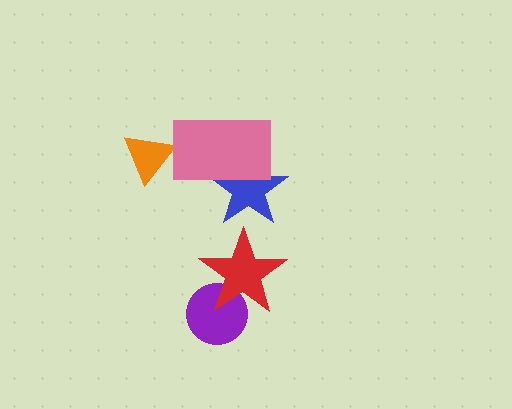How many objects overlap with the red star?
1 object overlaps with the red star.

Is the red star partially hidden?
No, no other shape covers it.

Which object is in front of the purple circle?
The red star is in front of the purple circle.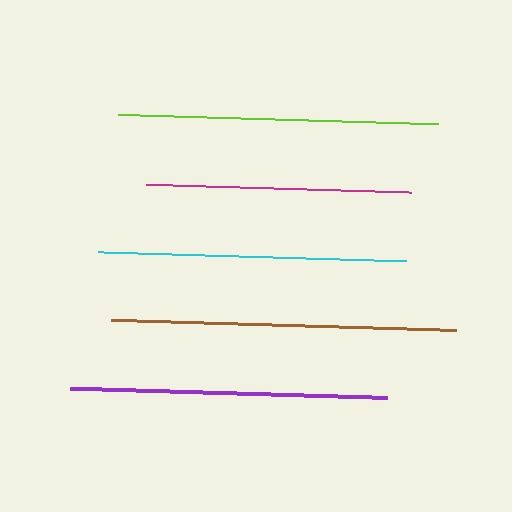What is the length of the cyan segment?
The cyan segment is approximately 308 pixels long.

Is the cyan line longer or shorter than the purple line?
The purple line is longer than the cyan line.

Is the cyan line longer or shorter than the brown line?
The brown line is longer than the cyan line.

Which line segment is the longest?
The brown line is the longest at approximately 345 pixels.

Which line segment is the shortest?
The magenta line is the shortest at approximately 265 pixels.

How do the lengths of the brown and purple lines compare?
The brown and purple lines are approximately the same length.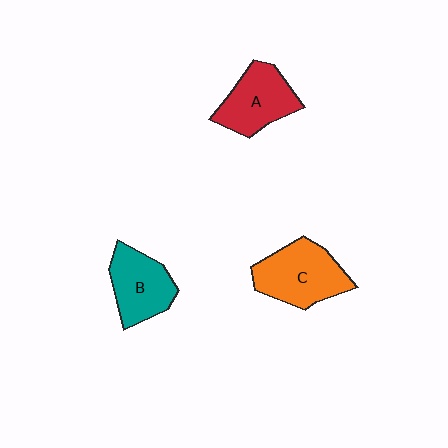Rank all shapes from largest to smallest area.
From largest to smallest: C (orange), A (red), B (teal).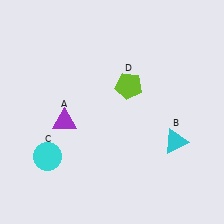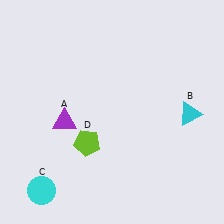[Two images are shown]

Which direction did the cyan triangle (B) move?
The cyan triangle (B) moved up.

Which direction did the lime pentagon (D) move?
The lime pentagon (D) moved down.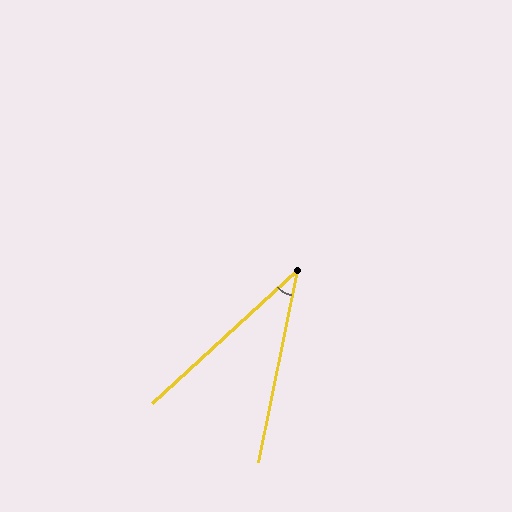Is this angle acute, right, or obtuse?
It is acute.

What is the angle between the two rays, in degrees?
Approximately 36 degrees.